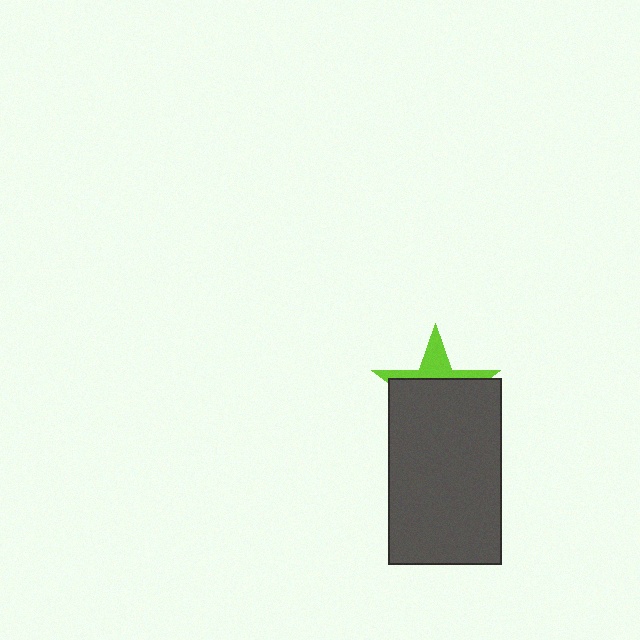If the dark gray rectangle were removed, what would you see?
You would see the complete lime star.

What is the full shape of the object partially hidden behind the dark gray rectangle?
The partially hidden object is a lime star.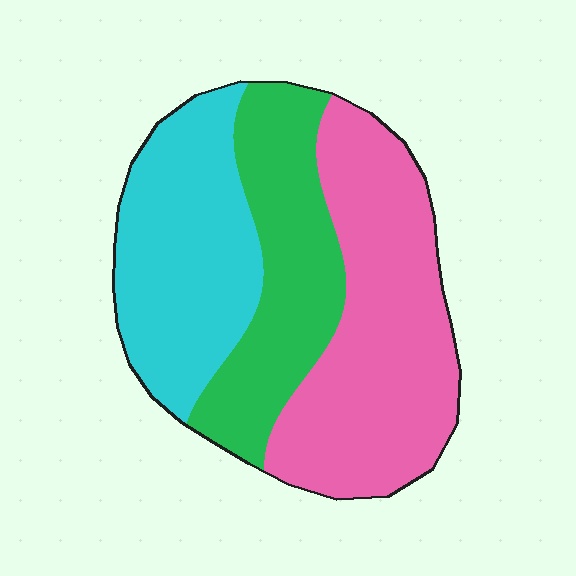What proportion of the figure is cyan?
Cyan covers about 30% of the figure.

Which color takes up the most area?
Pink, at roughly 40%.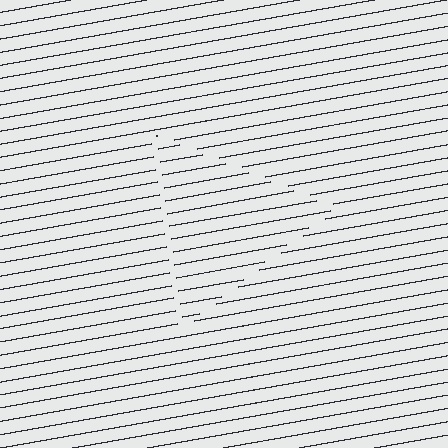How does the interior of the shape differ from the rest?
The interior of the shape contains the same grating, shifted by half a period — the contour is defined by the phase discontinuity where line-ends from the inner and outer gratings abut.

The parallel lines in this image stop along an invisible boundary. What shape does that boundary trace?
An illusory triangle. The interior of the shape contains the same grating, shifted by half a period — the contour is defined by the phase discontinuity where line-ends from the inner and outer gratings abut.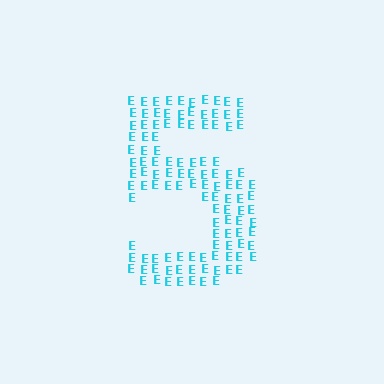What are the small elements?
The small elements are letter E's.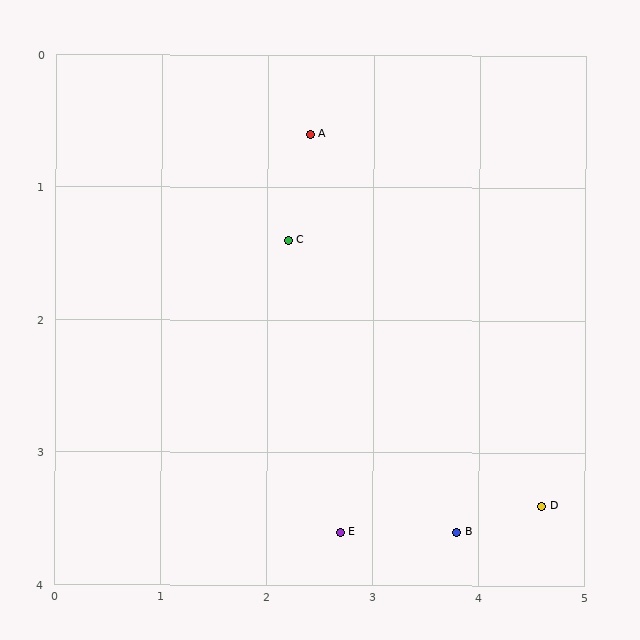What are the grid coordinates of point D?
Point D is at approximately (4.6, 3.4).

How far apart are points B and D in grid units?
Points B and D are about 0.8 grid units apart.